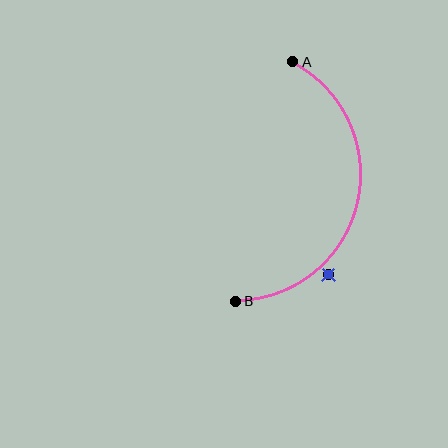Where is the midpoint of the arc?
The arc midpoint is the point on the curve farthest from the straight line joining A and B. It sits to the right of that line.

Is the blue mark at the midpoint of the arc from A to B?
No — the blue mark does not lie on the arc at all. It sits slightly outside the curve.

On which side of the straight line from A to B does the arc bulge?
The arc bulges to the right of the straight line connecting A and B.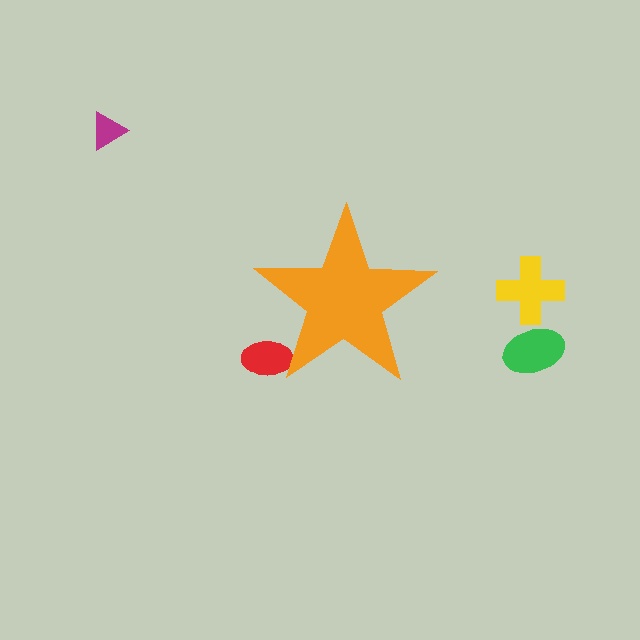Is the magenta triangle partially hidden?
No, the magenta triangle is fully visible.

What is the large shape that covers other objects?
An orange star.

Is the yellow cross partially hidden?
No, the yellow cross is fully visible.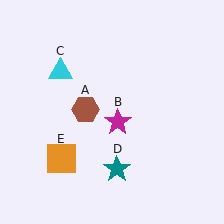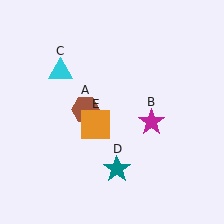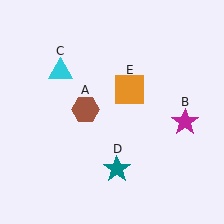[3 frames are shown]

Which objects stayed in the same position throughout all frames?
Brown hexagon (object A) and cyan triangle (object C) and teal star (object D) remained stationary.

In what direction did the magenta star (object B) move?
The magenta star (object B) moved right.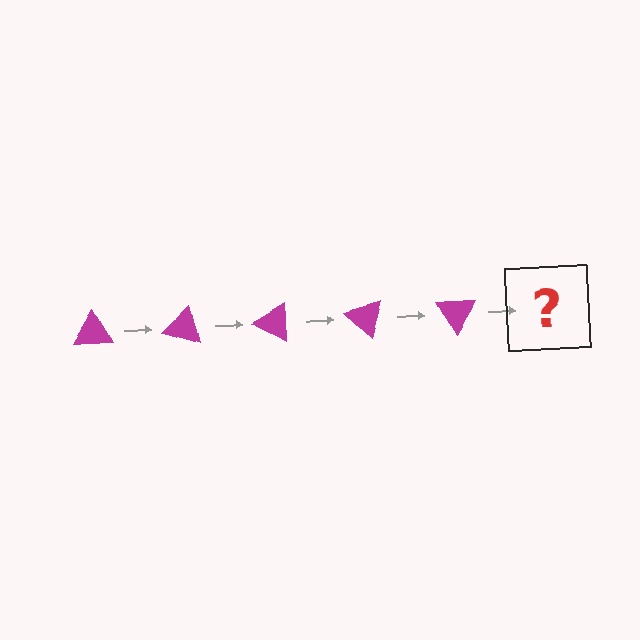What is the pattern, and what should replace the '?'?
The pattern is that the triangle rotates 15 degrees each step. The '?' should be a magenta triangle rotated 75 degrees.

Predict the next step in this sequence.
The next step is a magenta triangle rotated 75 degrees.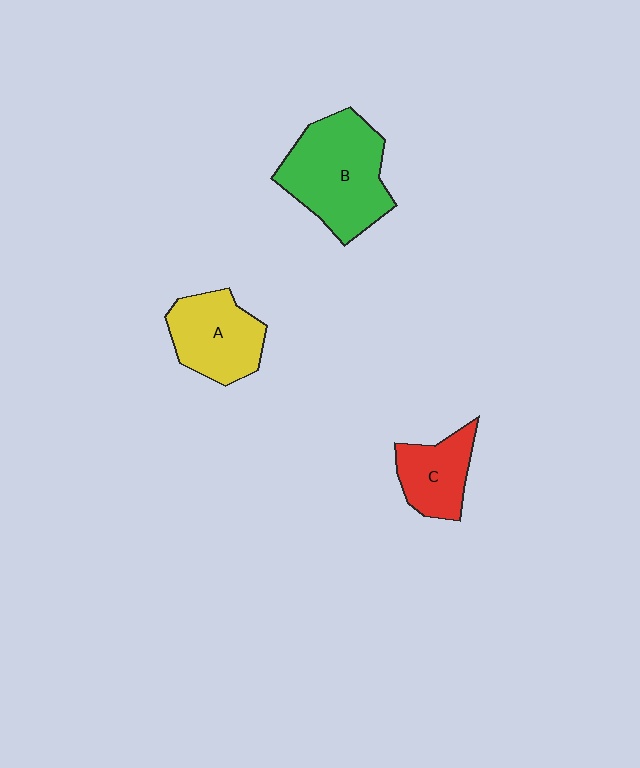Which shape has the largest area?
Shape B (green).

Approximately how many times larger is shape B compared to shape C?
Approximately 1.9 times.